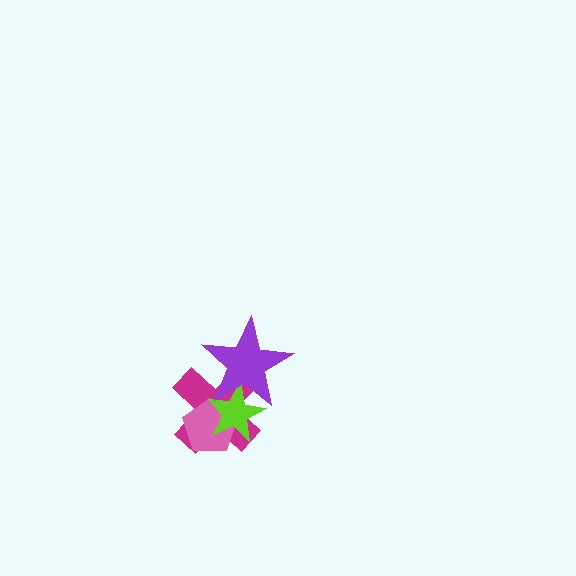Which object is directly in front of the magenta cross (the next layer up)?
The pink pentagon is directly in front of the magenta cross.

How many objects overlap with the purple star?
2 objects overlap with the purple star.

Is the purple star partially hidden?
No, no other shape covers it.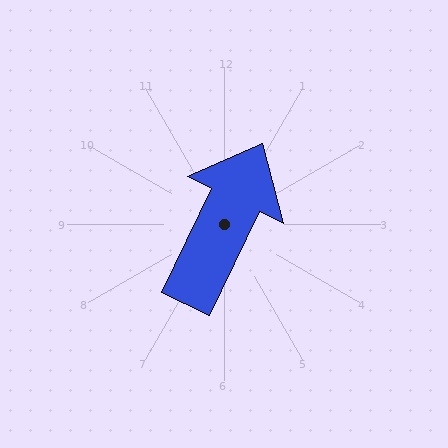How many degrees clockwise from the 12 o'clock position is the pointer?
Approximately 26 degrees.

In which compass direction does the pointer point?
Northeast.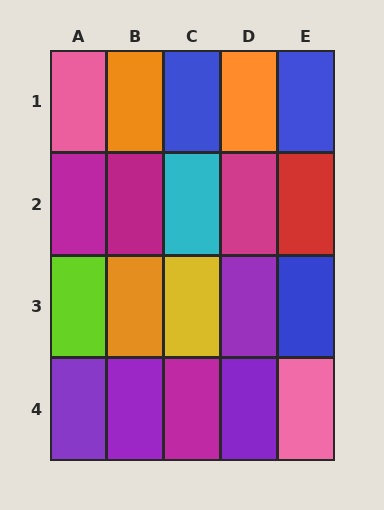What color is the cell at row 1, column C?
Blue.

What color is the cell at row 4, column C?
Magenta.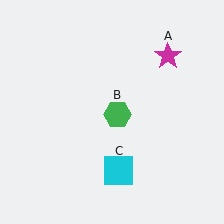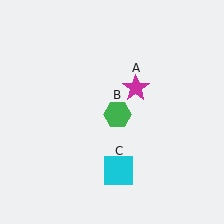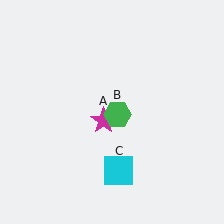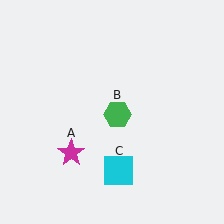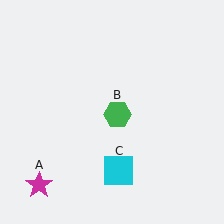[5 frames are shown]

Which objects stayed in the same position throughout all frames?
Green hexagon (object B) and cyan square (object C) remained stationary.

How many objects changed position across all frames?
1 object changed position: magenta star (object A).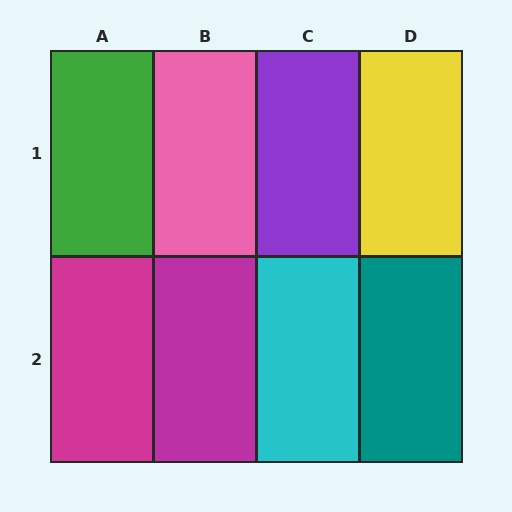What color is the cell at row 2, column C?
Cyan.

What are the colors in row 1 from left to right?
Green, pink, purple, yellow.